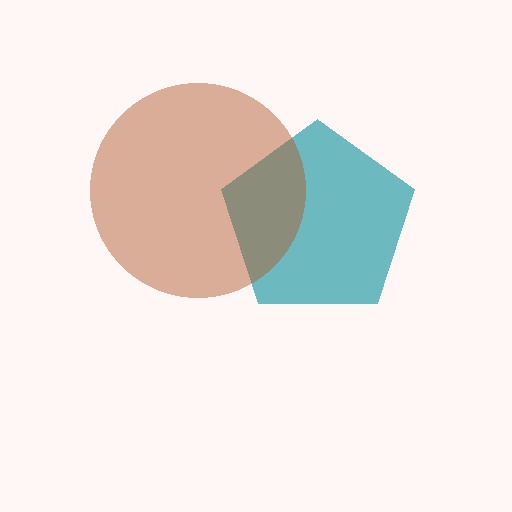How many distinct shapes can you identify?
There are 2 distinct shapes: a teal pentagon, a brown circle.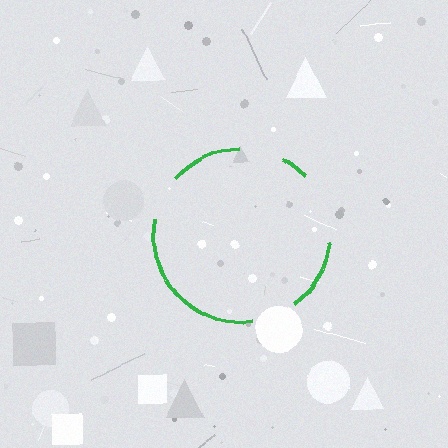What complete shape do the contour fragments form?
The contour fragments form a circle.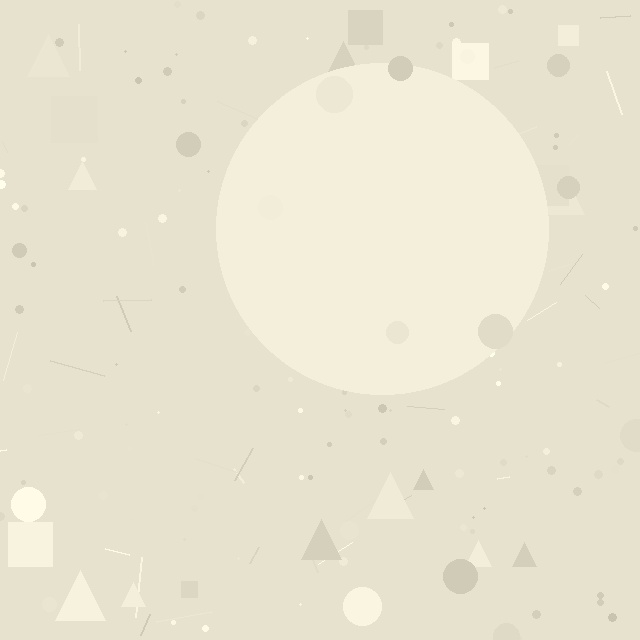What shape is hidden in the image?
A circle is hidden in the image.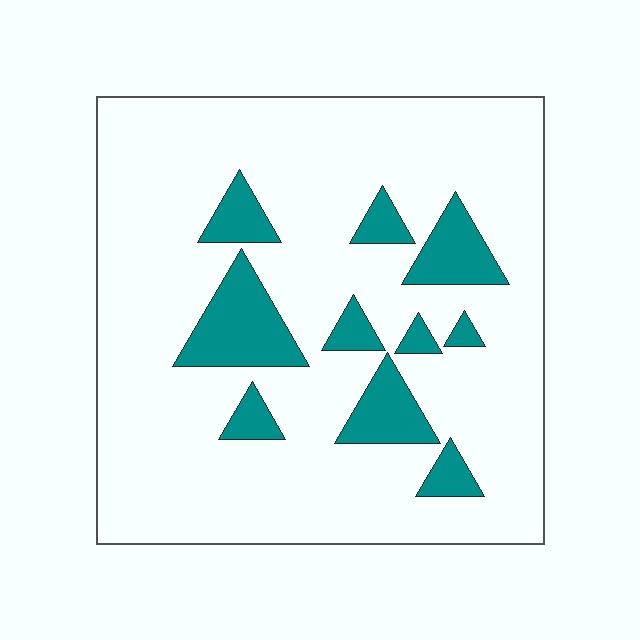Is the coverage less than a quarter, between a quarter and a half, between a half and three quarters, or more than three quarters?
Less than a quarter.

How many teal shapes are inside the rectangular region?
10.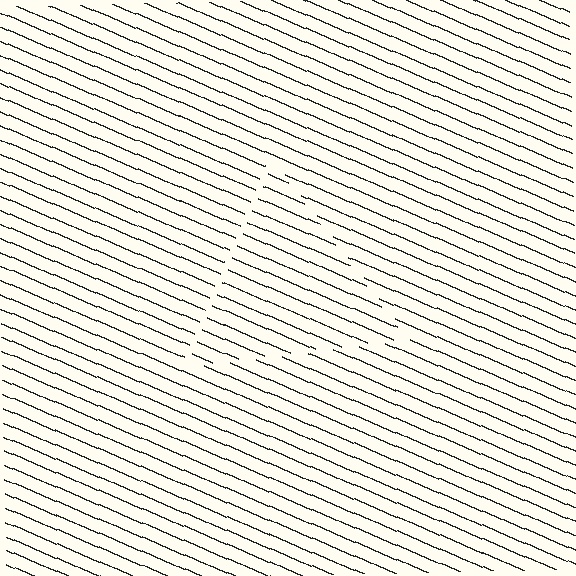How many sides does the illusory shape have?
3 sides — the line-ends trace a triangle.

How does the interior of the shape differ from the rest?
The interior of the shape contains the same grating, shifted by half a period — the contour is defined by the phase discontinuity where line-ends from the inner and outer gratings abut.